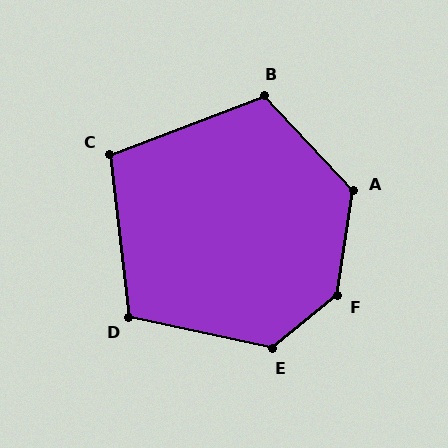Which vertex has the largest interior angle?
F, at approximately 138 degrees.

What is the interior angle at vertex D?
Approximately 109 degrees (obtuse).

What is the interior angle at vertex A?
Approximately 128 degrees (obtuse).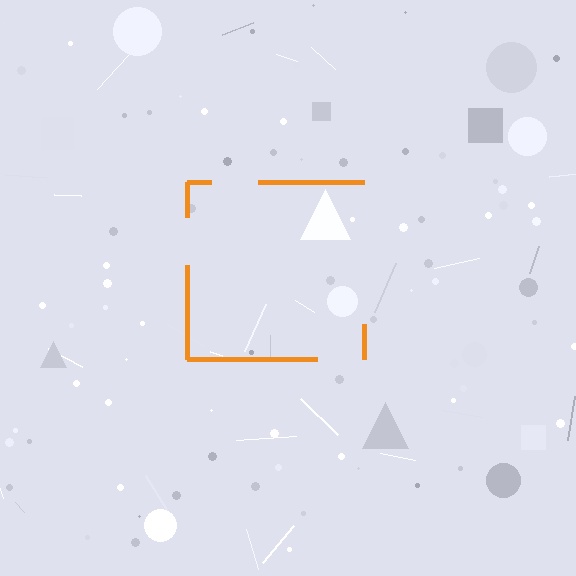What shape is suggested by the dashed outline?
The dashed outline suggests a square.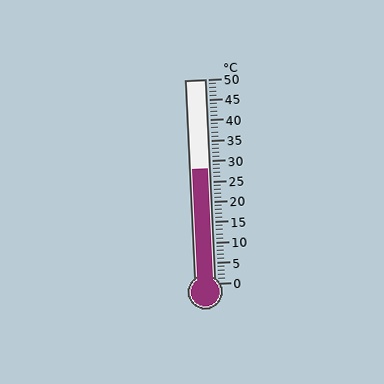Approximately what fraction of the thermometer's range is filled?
The thermometer is filled to approximately 55% of its range.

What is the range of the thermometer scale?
The thermometer scale ranges from 0°C to 50°C.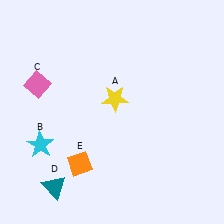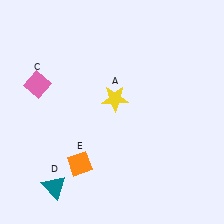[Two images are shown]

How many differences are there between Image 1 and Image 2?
There is 1 difference between the two images.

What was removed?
The cyan star (B) was removed in Image 2.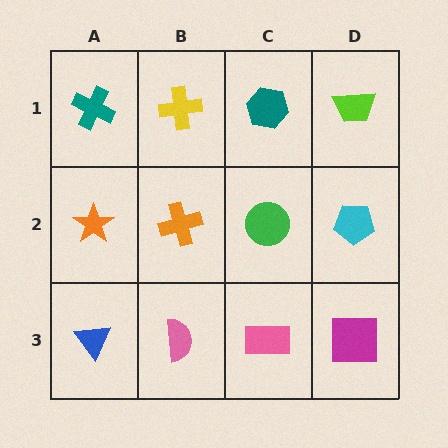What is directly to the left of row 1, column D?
A teal hexagon.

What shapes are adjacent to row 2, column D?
A lime trapezoid (row 1, column D), a magenta square (row 3, column D), a green circle (row 2, column C).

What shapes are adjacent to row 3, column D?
A cyan pentagon (row 2, column D), a pink rectangle (row 3, column C).